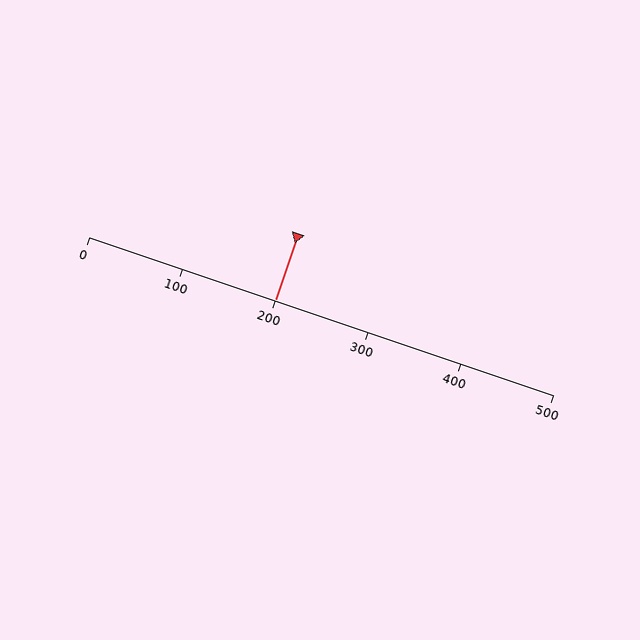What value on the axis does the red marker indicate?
The marker indicates approximately 200.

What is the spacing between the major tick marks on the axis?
The major ticks are spaced 100 apart.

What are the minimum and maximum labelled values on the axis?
The axis runs from 0 to 500.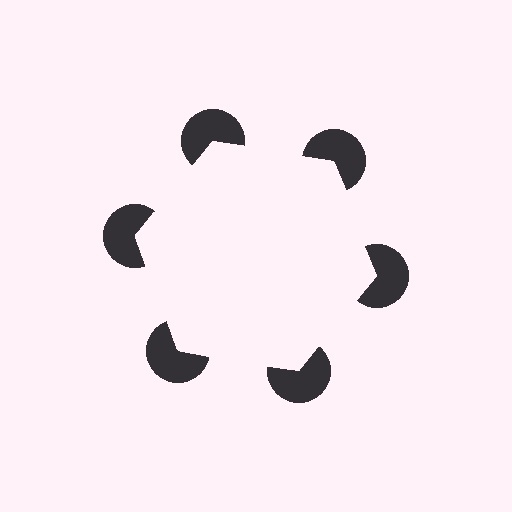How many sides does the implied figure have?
6 sides.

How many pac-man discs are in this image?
There are 6 — one at each vertex of the illusory hexagon.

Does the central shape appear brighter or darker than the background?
It typically appears slightly brighter than the background, even though no actual brightness change is drawn.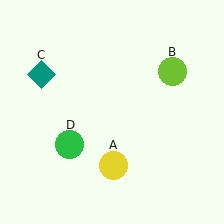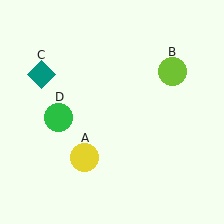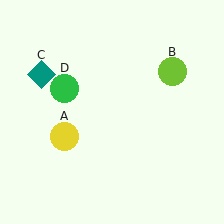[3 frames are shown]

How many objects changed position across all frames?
2 objects changed position: yellow circle (object A), green circle (object D).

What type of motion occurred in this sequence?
The yellow circle (object A), green circle (object D) rotated clockwise around the center of the scene.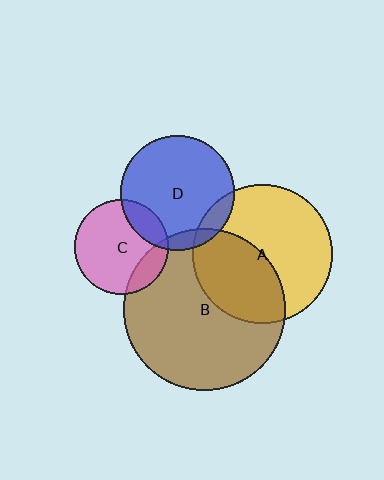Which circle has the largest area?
Circle B (brown).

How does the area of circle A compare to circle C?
Approximately 2.2 times.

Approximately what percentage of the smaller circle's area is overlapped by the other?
Approximately 10%.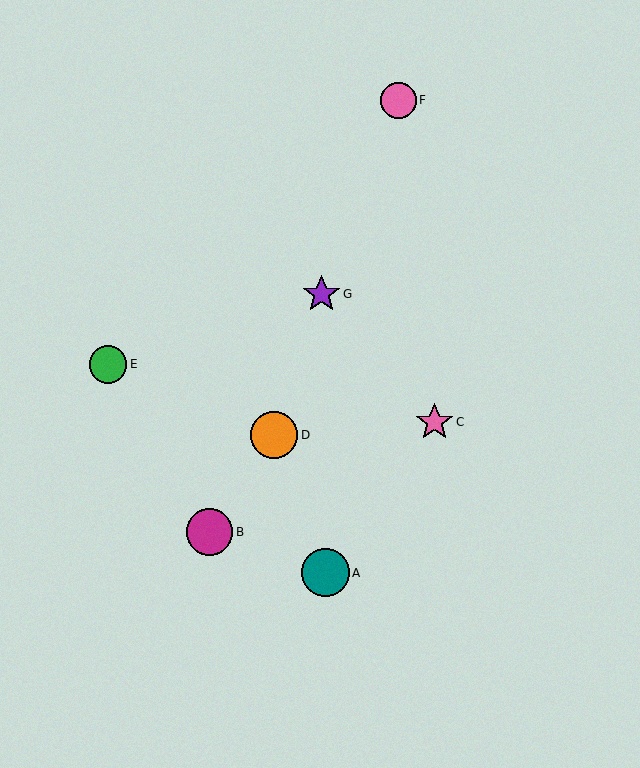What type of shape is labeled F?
Shape F is a pink circle.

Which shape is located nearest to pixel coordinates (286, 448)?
The orange circle (labeled D) at (274, 435) is nearest to that location.